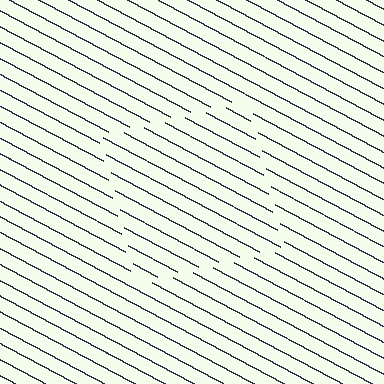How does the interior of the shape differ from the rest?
The interior of the shape contains the same grating, shifted by half a period — the contour is defined by the phase discontinuity where line-ends from the inner and outer gratings abut.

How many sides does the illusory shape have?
4 sides — the line-ends trace a square.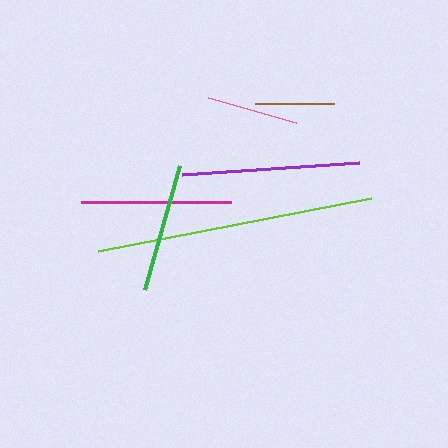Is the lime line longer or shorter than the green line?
The lime line is longer than the green line.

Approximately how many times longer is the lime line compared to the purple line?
The lime line is approximately 1.6 times the length of the purple line.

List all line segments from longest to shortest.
From longest to shortest: lime, purple, magenta, green, pink, brown.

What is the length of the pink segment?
The pink segment is approximately 91 pixels long.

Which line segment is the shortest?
The brown line is the shortest at approximately 79 pixels.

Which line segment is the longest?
The lime line is the longest at approximately 278 pixels.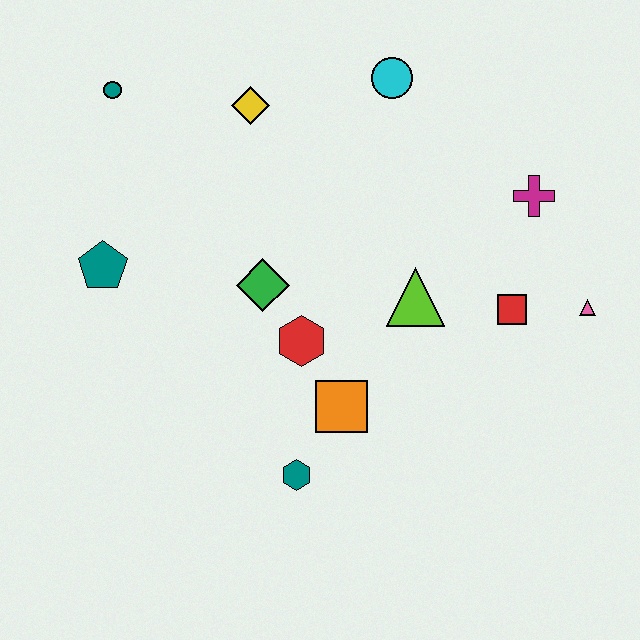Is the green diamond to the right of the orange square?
No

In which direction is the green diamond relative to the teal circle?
The green diamond is below the teal circle.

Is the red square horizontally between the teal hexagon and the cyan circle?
No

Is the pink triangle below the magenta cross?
Yes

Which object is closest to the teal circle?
The yellow diamond is closest to the teal circle.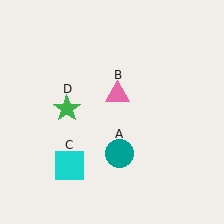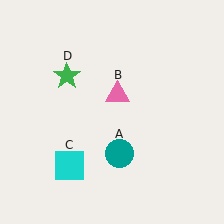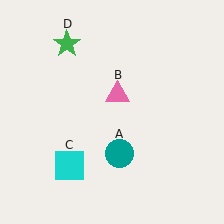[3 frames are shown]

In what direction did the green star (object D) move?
The green star (object D) moved up.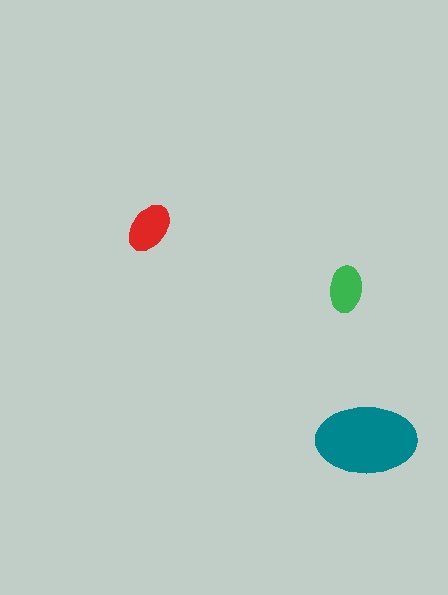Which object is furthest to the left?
The red ellipse is leftmost.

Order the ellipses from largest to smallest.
the teal one, the red one, the green one.